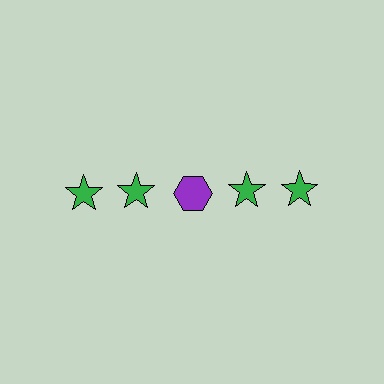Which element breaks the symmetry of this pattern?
The purple hexagon in the top row, center column breaks the symmetry. All other shapes are green stars.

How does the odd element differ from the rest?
It differs in both color (purple instead of green) and shape (hexagon instead of star).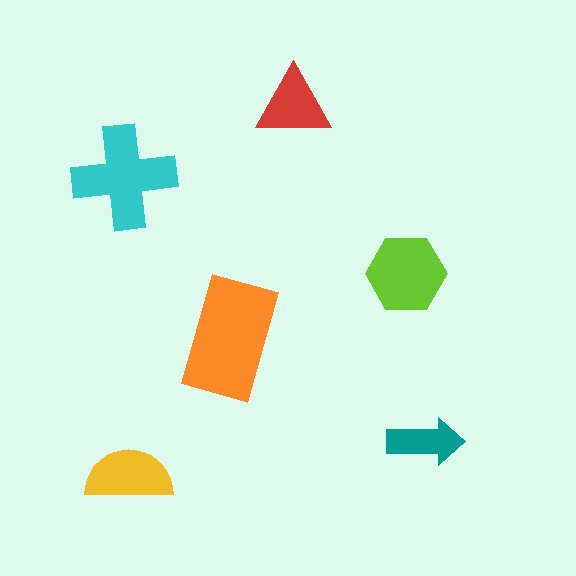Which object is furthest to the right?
The teal arrow is rightmost.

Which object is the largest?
The orange rectangle.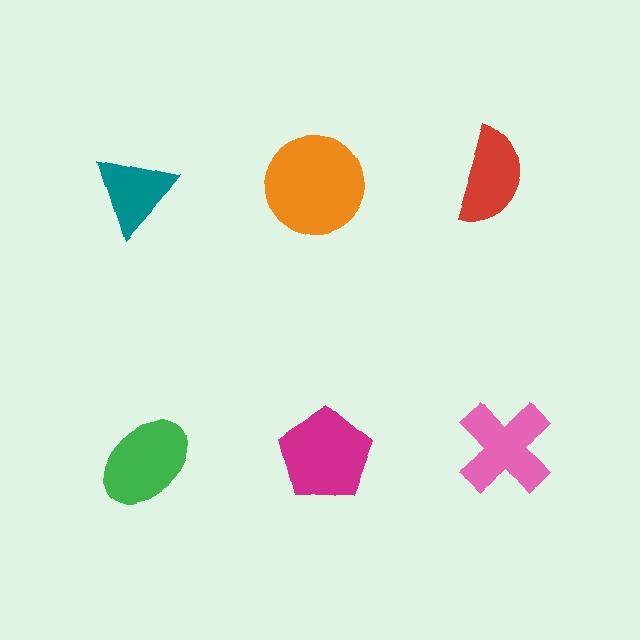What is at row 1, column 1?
A teal triangle.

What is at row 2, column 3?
A pink cross.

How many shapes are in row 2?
3 shapes.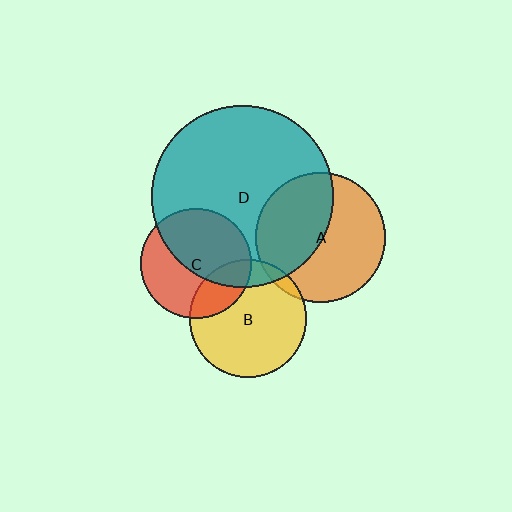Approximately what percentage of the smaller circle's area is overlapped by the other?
Approximately 5%.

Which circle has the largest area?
Circle D (teal).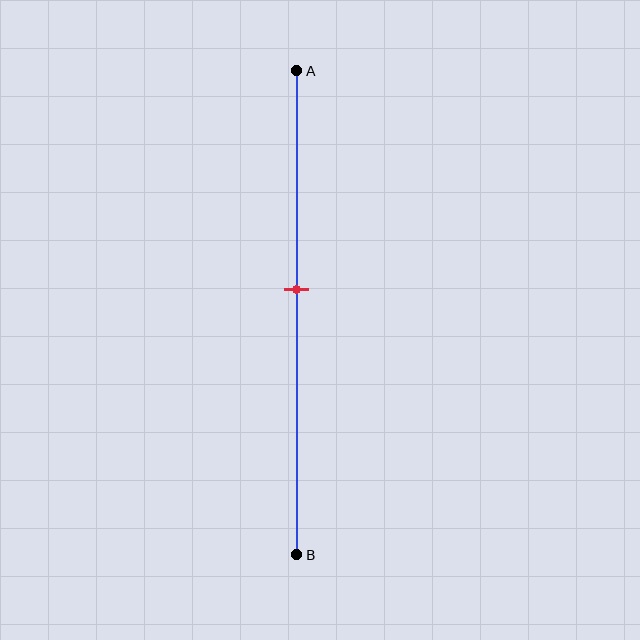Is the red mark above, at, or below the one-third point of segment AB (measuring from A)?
The red mark is below the one-third point of segment AB.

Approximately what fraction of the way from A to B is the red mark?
The red mark is approximately 45% of the way from A to B.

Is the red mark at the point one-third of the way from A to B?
No, the mark is at about 45% from A, not at the 33% one-third point.